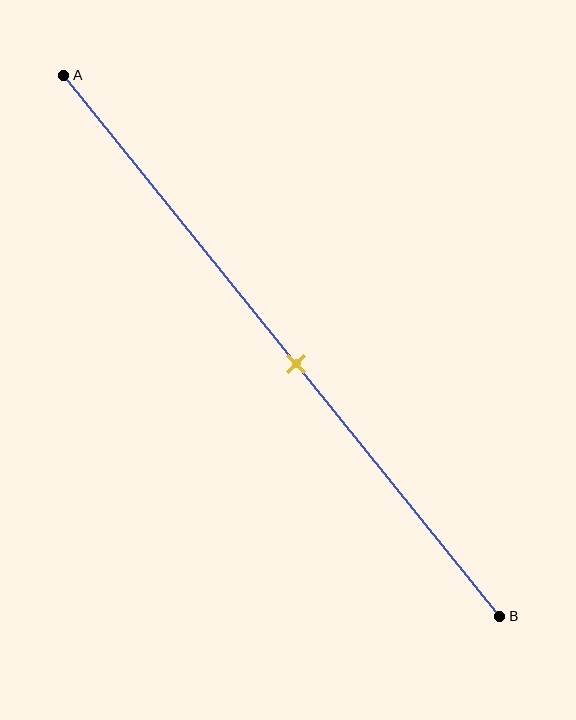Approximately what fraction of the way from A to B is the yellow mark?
The yellow mark is approximately 55% of the way from A to B.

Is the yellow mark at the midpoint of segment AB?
No, the mark is at about 55% from A, not at the 50% midpoint.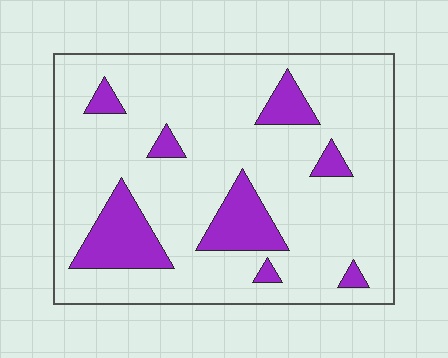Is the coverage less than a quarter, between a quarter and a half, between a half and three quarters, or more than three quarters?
Less than a quarter.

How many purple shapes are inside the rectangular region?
8.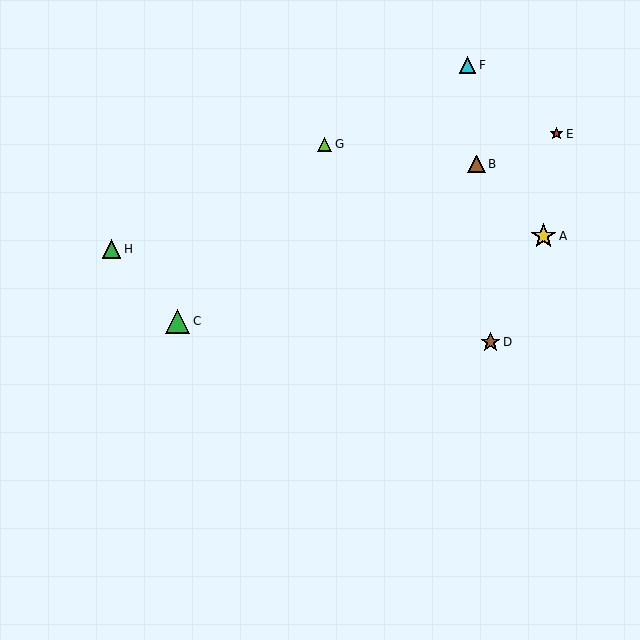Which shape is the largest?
The yellow star (labeled A) is the largest.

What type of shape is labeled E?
Shape E is a red star.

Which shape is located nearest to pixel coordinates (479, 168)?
The brown triangle (labeled B) at (476, 164) is nearest to that location.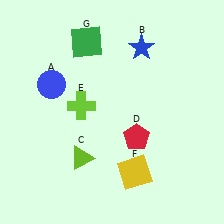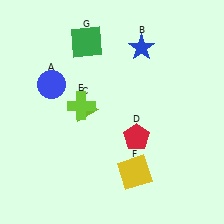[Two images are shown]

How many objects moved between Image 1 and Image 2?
1 object moved between the two images.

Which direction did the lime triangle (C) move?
The lime triangle (C) moved up.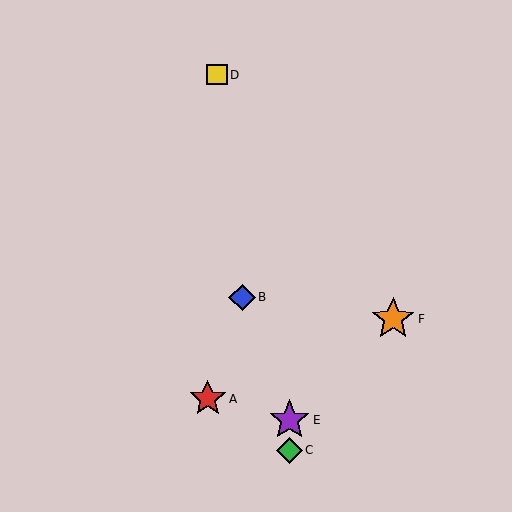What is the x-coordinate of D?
Object D is at x≈217.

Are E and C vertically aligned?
Yes, both are at x≈289.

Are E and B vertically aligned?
No, E is at x≈289 and B is at x≈242.